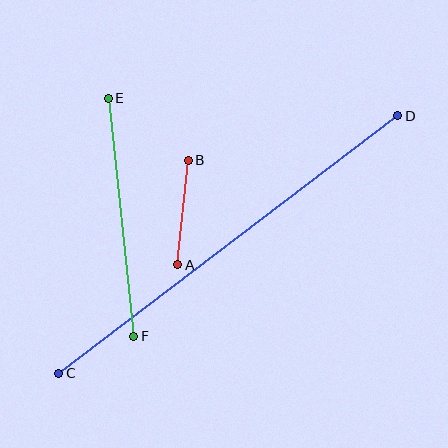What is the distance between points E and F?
The distance is approximately 239 pixels.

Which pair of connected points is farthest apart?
Points C and D are farthest apart.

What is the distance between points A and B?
The distance is approximately 105 pixels.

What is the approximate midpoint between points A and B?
The midpoint is at approximately (183, 213) pixels.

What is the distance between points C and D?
The distance is approximately 425 pixels.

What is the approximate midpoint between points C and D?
The midpoint is at approximately (228, 244) pixels.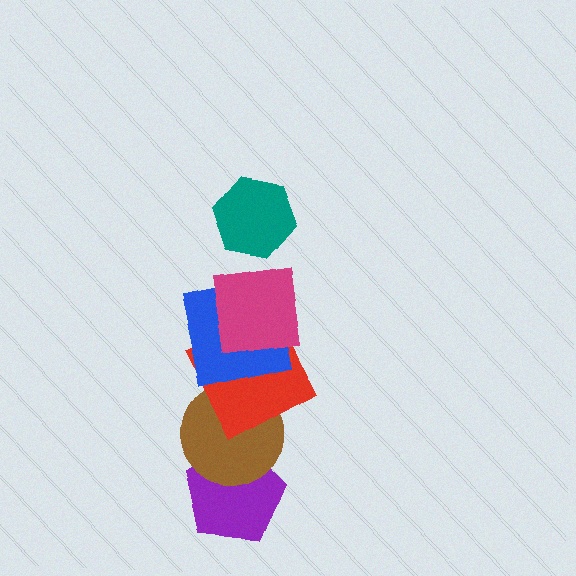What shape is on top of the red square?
The blue square is on top of the red square.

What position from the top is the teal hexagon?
The teal hexagon is 1st from the top.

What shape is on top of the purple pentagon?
The brown circle is on top of the purple pentagon.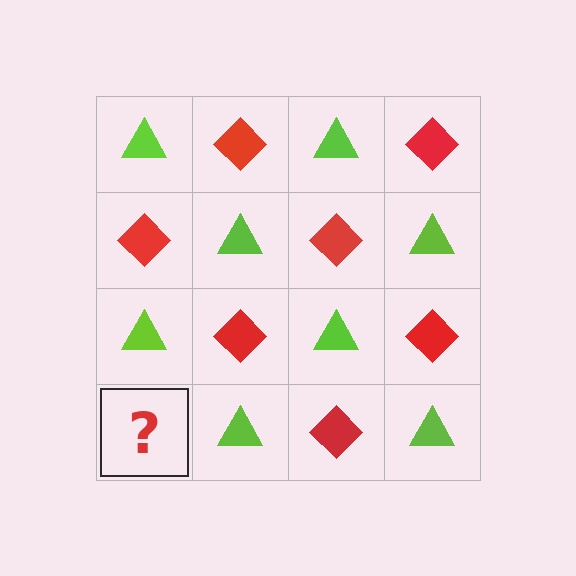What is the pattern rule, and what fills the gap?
The rule is that it alternates lime triangle and red diamond in a checkerboard pattern. The gap should be filled with a red diamond.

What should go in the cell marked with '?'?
The missing cell should contain a red diamond.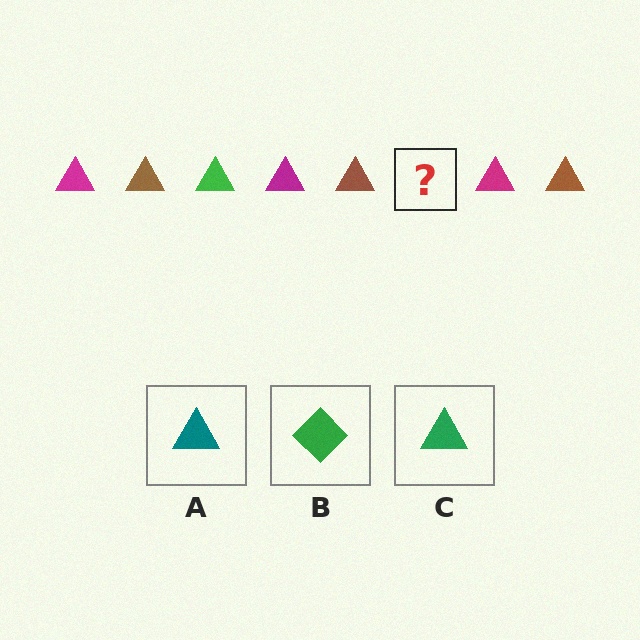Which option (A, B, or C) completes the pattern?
C.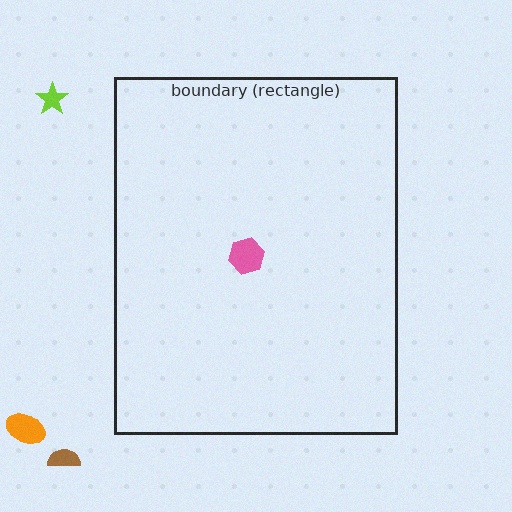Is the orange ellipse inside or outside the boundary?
Outside.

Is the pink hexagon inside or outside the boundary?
Inside.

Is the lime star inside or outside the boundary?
Outside.